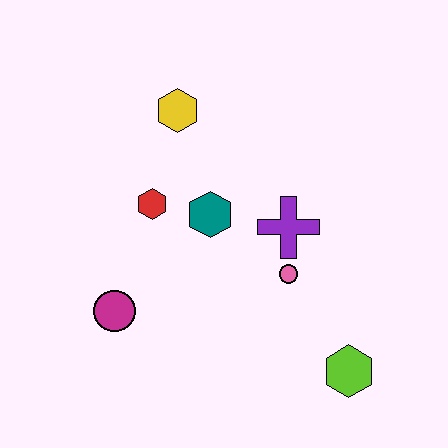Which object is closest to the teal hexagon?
The red hexagon is closest to the teal hexagon.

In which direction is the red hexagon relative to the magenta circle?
The red hexagon is above the magenta circle.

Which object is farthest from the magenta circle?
The lime hexagon is farthest from the magenta circle.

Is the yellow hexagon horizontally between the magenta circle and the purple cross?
Yes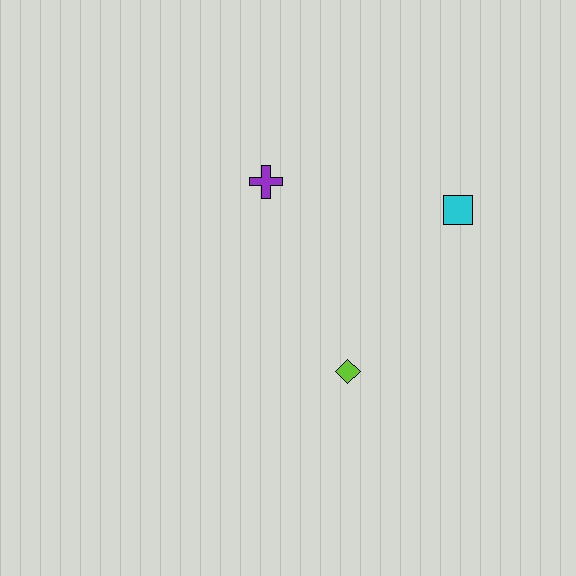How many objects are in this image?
There are 3 objects.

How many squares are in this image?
There is 1 square.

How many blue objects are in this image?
There are no blue objects.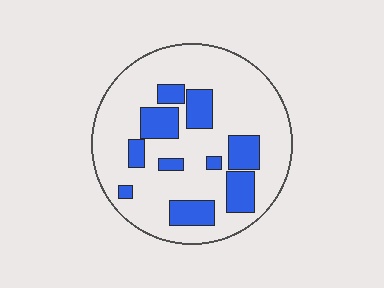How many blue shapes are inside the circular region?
10.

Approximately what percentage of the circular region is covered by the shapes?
Approximately 25%.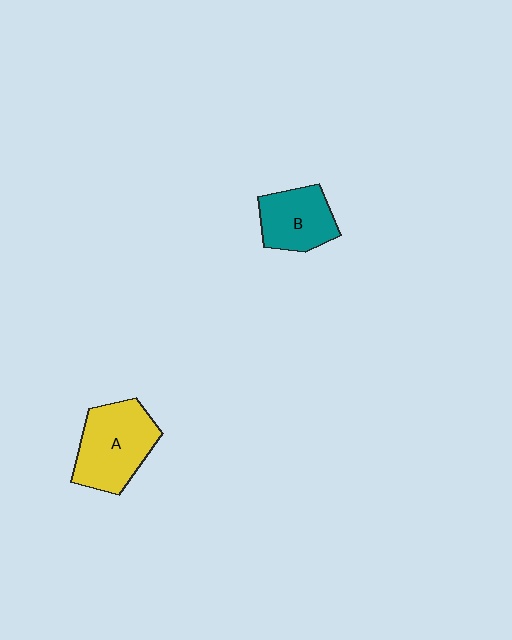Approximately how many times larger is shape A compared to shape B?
Approximately 1.4 times.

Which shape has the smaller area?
Shape B (teal).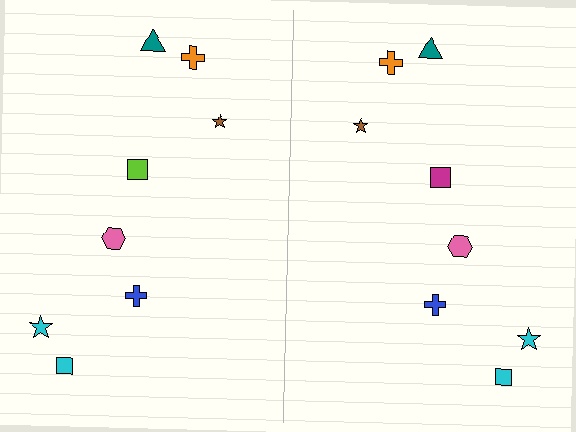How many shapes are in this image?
There are 16 shapes in this image.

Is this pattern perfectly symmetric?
No, the pattern is not perfectly symmetric. The magenta square on the right side breaks the symmetry — its mirror counterpart is lime.